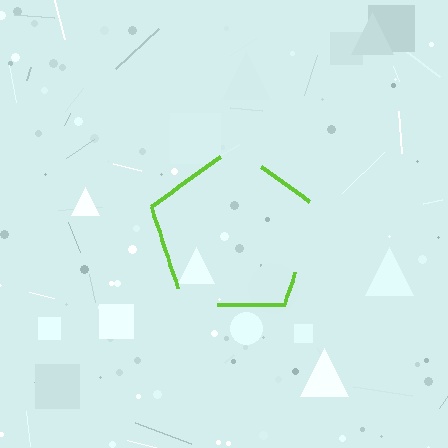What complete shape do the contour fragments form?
The contour fragments form a pentagon.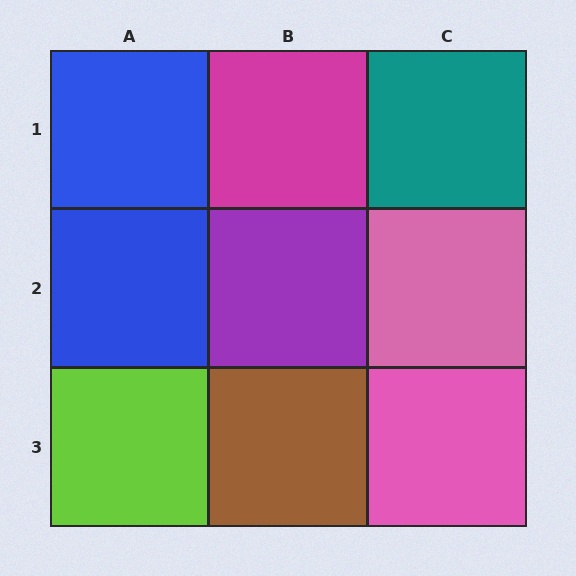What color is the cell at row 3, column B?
Brown.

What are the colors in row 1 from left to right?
Blue, magenta, teal.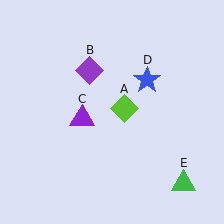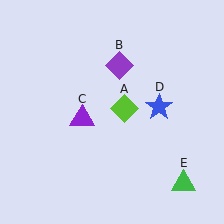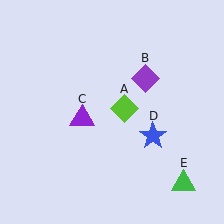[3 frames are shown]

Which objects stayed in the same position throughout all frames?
Lime diamond (object A) and purple triangle (object C) and green triangle (object E) remained stationary.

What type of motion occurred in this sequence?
The purple diamond (object B), blue star (object D) rotated clockwise around the center of the scene.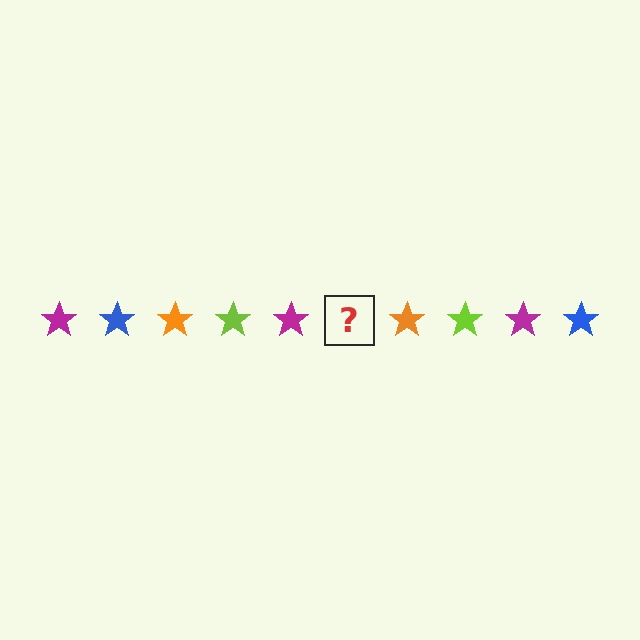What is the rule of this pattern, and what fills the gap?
The rule is that the pattern cycles through magenta, blue, orange, lime stars. The gap should be filled with a blue star.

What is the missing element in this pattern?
The missing element is a blue star.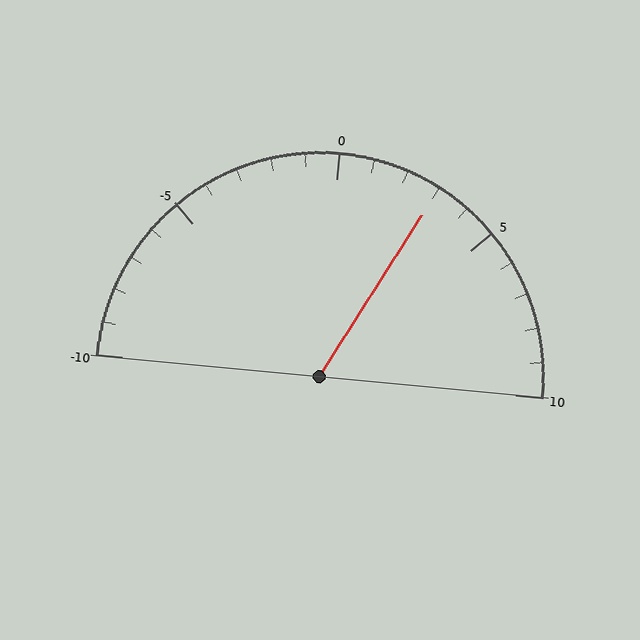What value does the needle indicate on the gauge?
The needle indicates approximately 3.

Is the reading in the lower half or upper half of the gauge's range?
The reading is in the upper half of the range (-10 to 10).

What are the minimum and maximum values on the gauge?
The gauge ranges from -10 to 10.